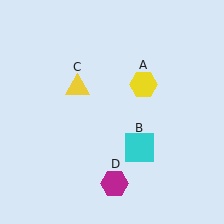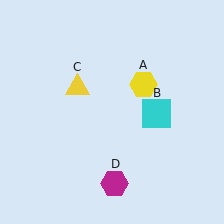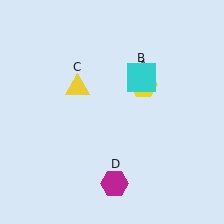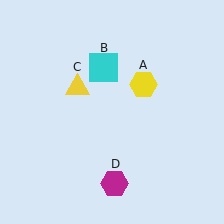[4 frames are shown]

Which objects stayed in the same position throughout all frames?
Yellow hexagon (object A) and yellow triangle (object C) and magenta hexagon (object D) remained stationary.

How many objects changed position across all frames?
1 object changed position: cyan square (object B).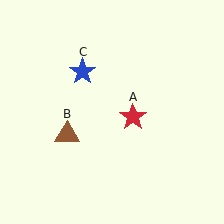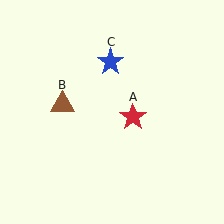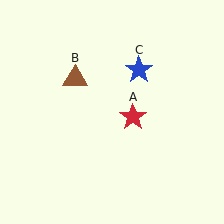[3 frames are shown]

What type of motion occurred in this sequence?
The brown triangle (object B), blue star (object C) rotated clockwise around the center of the scene.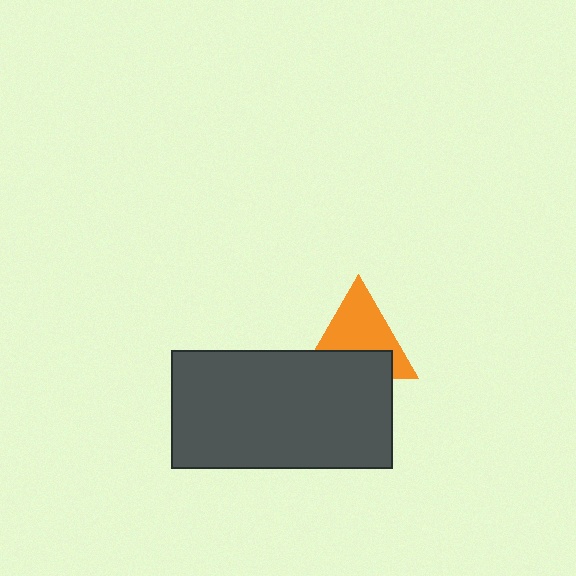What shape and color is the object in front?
The object in front is a dark gray rectangle.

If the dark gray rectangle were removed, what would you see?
You would see the complete orange triangle.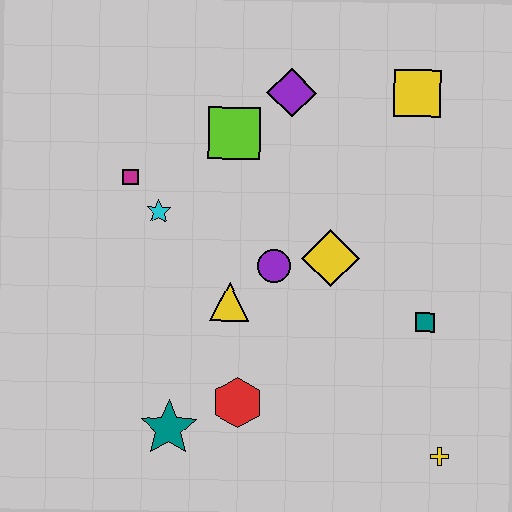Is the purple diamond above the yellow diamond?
Yes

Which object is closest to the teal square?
The yellow diamond is closest to the teal square.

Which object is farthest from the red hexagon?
The yellow square is farthest from the red hexagon.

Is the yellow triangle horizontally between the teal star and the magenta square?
No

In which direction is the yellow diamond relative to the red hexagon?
The yellow diamond is above the red hexagon.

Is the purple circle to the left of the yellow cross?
Yes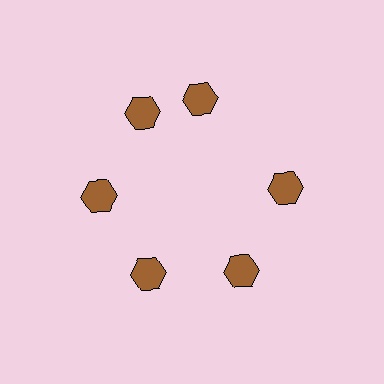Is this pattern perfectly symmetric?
No. The 6 brown hexagons are arranged in a ring, but one element near the 1 o'clock position is rotated out of alignment along the ring, breaking the 6-fold rotational symmetry.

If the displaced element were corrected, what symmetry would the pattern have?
It would have 6-fold rotational symmetry — the pattern would map onto itself every 60 degrees.